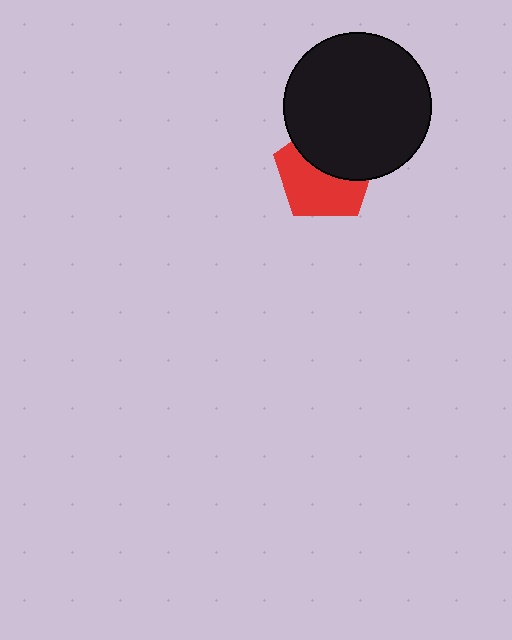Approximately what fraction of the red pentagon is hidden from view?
Roughly 46% of the red pentagon is hidden behind the black circle.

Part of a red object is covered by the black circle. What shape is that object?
It is a pentagon.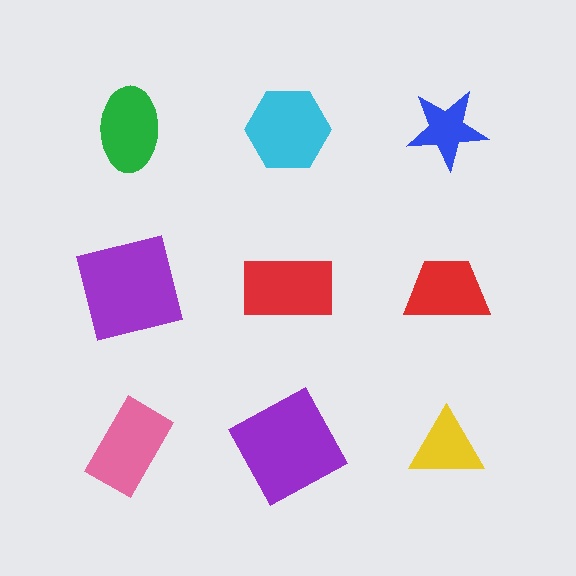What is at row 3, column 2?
A purple square.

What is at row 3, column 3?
A yellow triangle.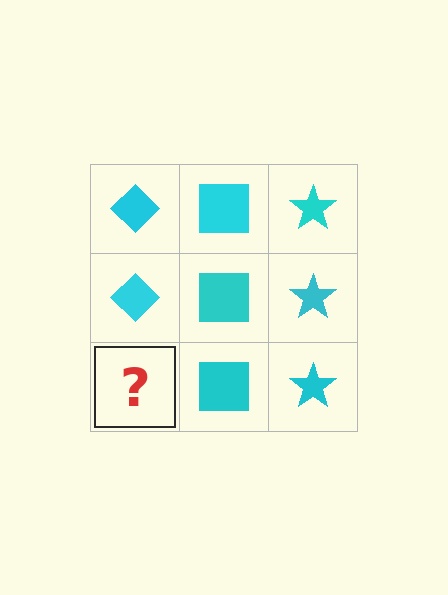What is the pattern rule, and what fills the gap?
The rule is that each column has a consistent shape. The gap should be filled with a cyan diamond.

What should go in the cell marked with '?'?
The missing cell should contain a cyan diamond.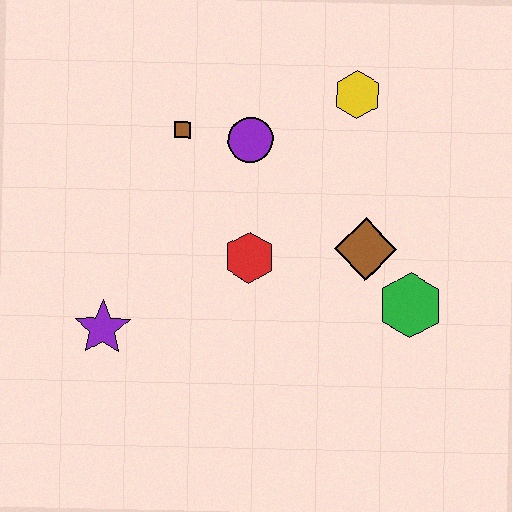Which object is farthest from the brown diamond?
The purple star is farthest from the brown diamond.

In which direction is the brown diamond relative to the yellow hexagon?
The brown diamond is below the yellow hexagon.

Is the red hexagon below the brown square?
Yes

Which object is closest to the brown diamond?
The green hexagon is closest to the brown diamond.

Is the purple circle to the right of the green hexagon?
No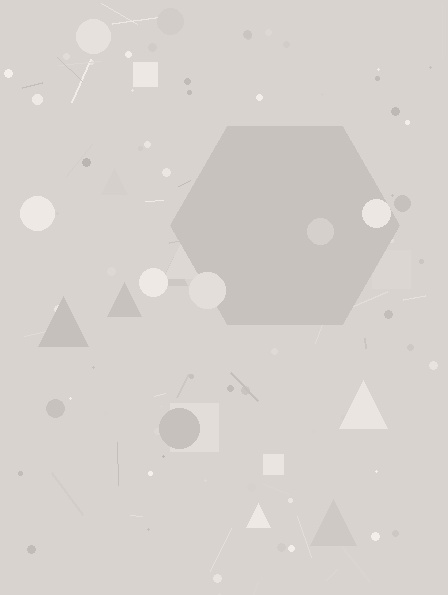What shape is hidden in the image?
A hexagon is hidden in the image.